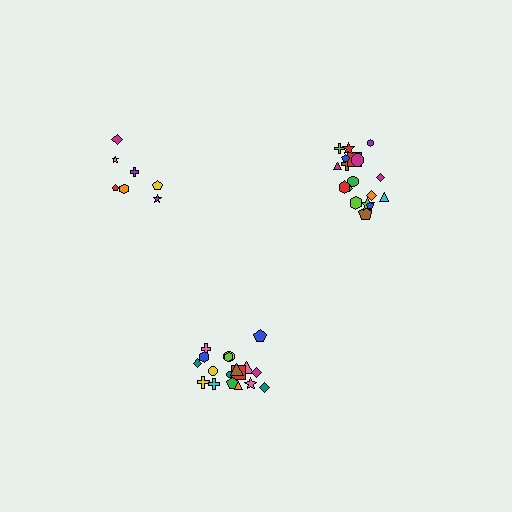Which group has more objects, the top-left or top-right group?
The top-right group.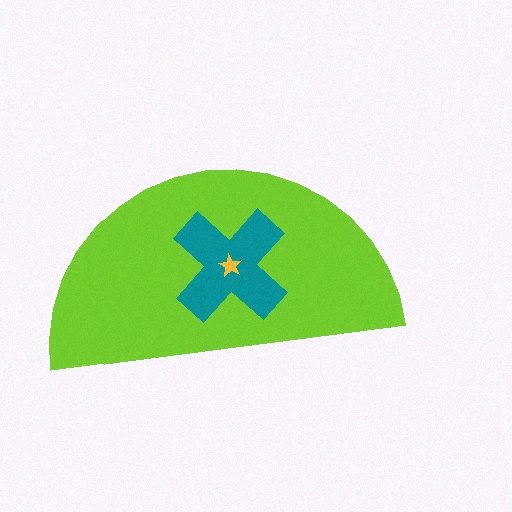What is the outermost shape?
The lime semicircle.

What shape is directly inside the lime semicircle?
The teal cross.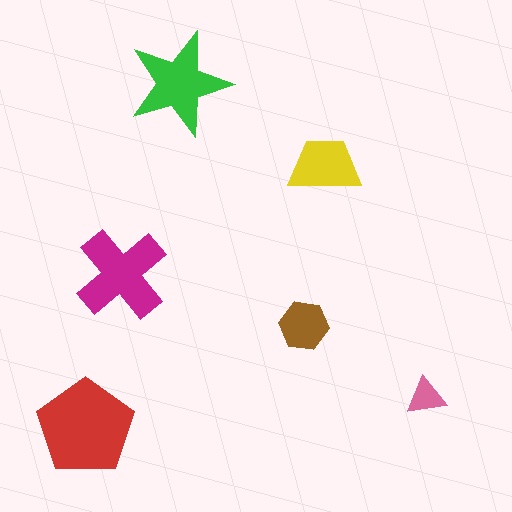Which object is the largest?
The red pentagon.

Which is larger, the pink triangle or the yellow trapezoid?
The yellow trapezoid.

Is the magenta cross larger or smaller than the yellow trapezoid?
Larger.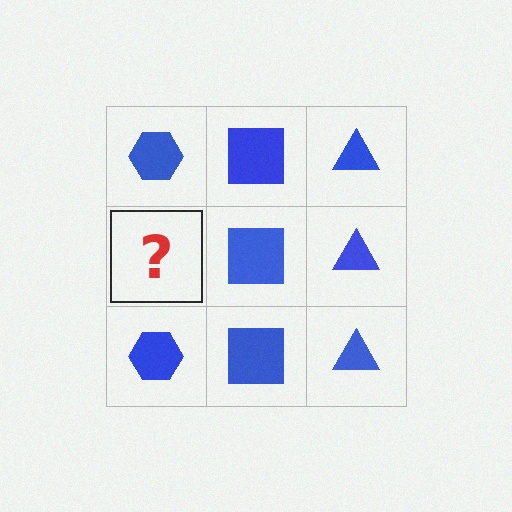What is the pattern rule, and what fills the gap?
The rule is that each column has a consistent shape. The gap should be filled with a blue hexagon.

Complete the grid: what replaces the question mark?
The question mark should be replaced with a blue hexagon.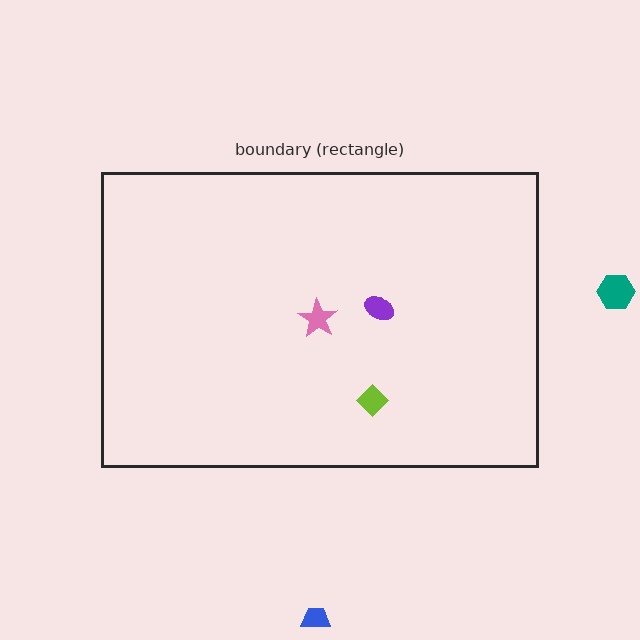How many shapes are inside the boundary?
3 inside, 2 outside.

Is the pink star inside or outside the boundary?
Inside.